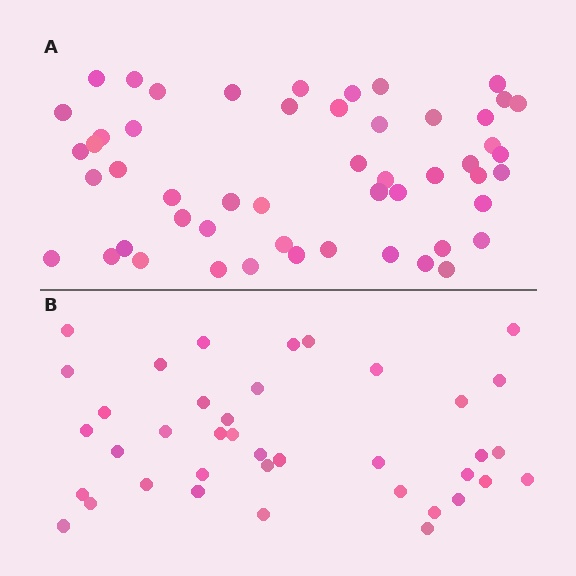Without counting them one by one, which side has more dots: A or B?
Region A (the top region) has more dots.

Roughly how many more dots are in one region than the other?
Region A has approximately 15 more dots than region B.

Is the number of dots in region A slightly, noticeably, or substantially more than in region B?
Region A has noticeably more, but not dramatically so. The ratio is roughly 1.3 to 1.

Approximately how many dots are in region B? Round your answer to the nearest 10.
About 40 dots. (The exact count is 39, which rounds to 40.)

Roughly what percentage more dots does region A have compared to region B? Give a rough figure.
About 35% more.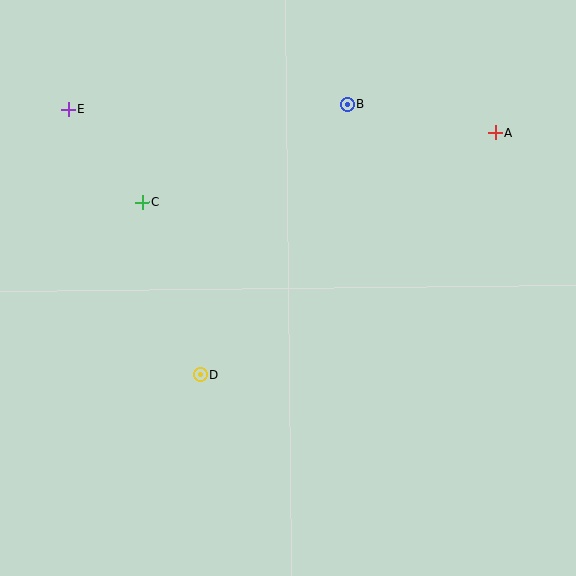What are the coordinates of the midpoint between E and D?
The midpoint between E and D is at (134, 242).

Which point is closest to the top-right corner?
Point A is closest to the top-right corner.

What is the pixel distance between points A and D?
The distance between A and D is 382 pixels.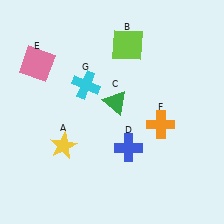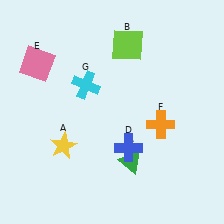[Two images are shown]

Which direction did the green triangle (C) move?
The green triangle (C) moved down.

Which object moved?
The green triangle (C) moved down.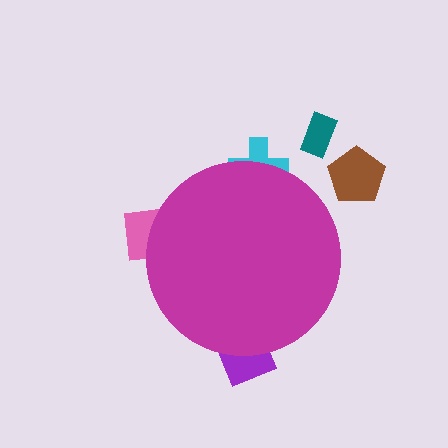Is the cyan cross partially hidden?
Yes, the cyan cross is partially hidden behind the magenta circle.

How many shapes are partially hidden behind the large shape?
3 shapes are partially hidden.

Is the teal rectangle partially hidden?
No, the teal rectangle is fully visible.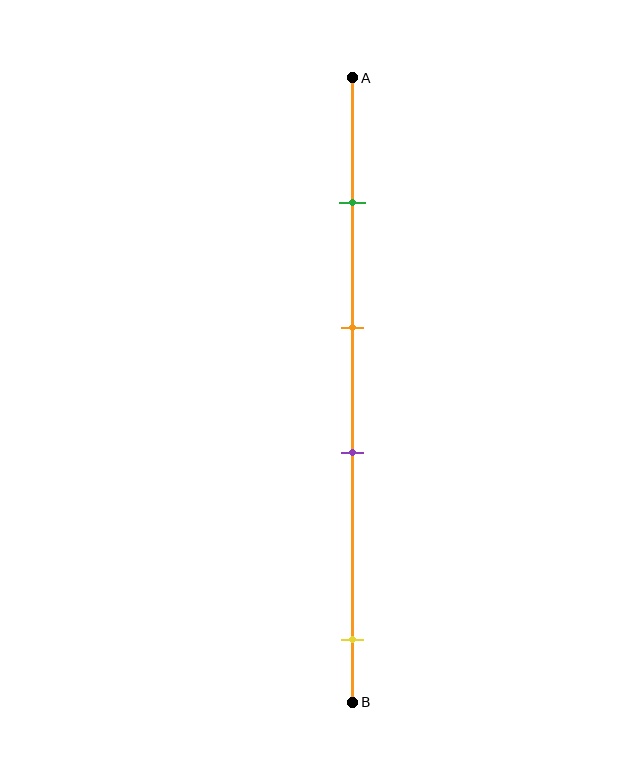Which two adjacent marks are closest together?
The orange and purple marks are the closest adjacent pair.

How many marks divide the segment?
There are 4 marks dividing the segment.